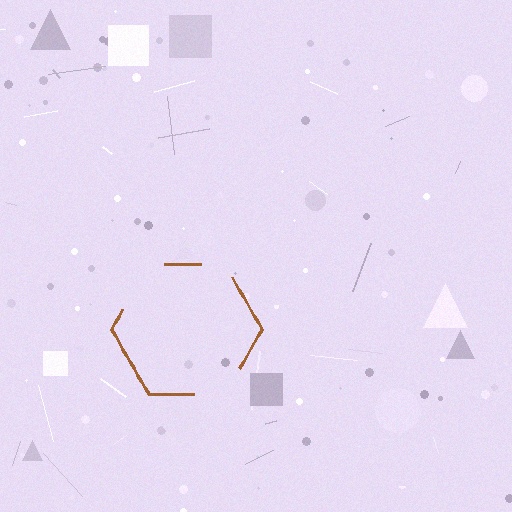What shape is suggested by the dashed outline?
The dashed outline suggests a hexagon.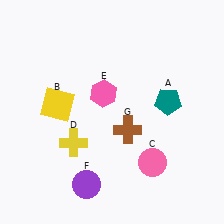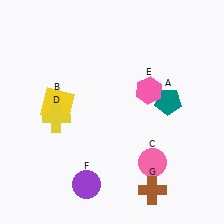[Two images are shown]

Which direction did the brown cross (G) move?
The brown cross (G) moved down.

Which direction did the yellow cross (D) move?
The yellow cross (D) moved up.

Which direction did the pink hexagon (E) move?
The pink hexagon (E) moved right.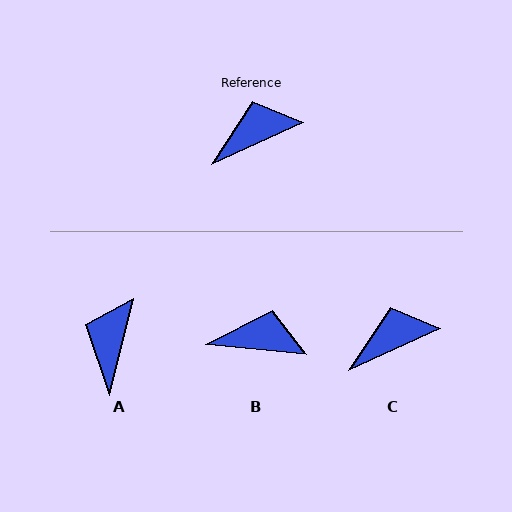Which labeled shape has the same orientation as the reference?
C.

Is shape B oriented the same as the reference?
No, it is off by about 30 degrees.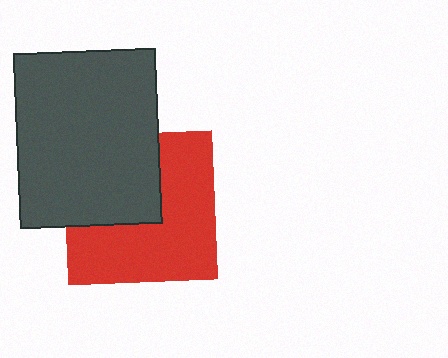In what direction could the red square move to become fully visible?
The red square could move toward the lower-right. That would shift it out from behind the dark gray rectangle entirely.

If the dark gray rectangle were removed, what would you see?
You would see the complete red square.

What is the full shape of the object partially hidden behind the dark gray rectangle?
The partially hidden object is a red square.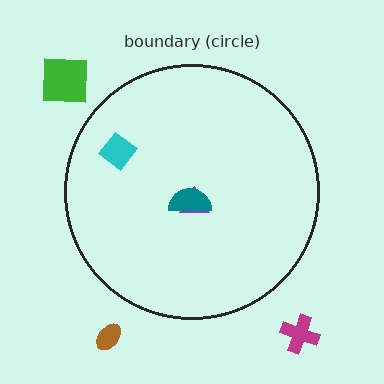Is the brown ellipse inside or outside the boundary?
Outside.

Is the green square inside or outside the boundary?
Outside.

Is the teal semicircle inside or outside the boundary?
Inside.